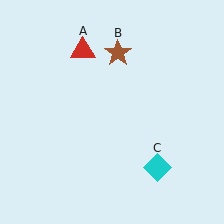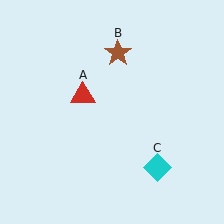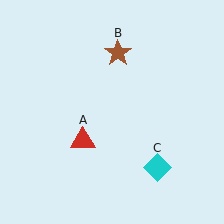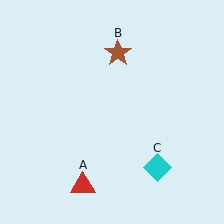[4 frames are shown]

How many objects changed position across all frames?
1 object changed position: red triangle (object A).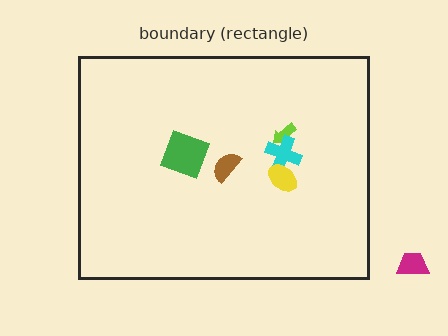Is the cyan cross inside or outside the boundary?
Inside.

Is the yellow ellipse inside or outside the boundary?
Inside.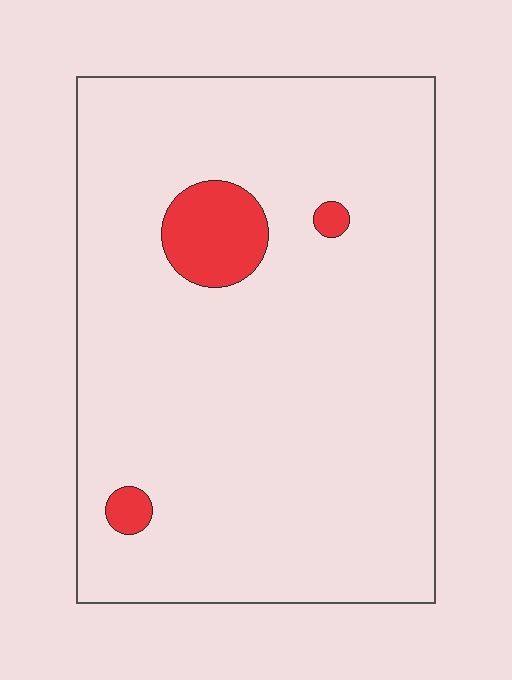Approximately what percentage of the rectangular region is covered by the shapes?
Approximately 5%.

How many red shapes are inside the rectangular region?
3.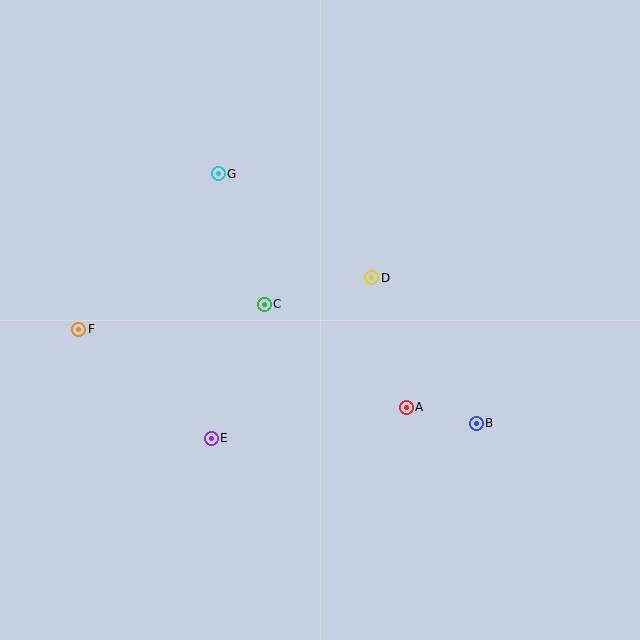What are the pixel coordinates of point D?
Point D is at (372, 278).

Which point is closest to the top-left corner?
Point G is closest to the top-left corner.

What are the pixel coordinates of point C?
Point C is at (264, 304).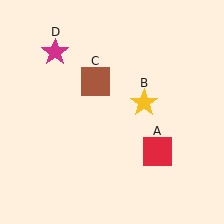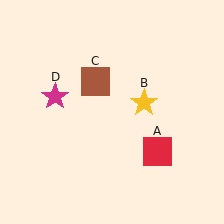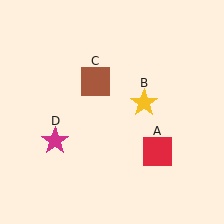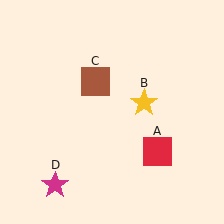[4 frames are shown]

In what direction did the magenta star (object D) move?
The magenta star (object D) moved down.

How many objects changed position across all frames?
1 object changed position: magenta star (object D).